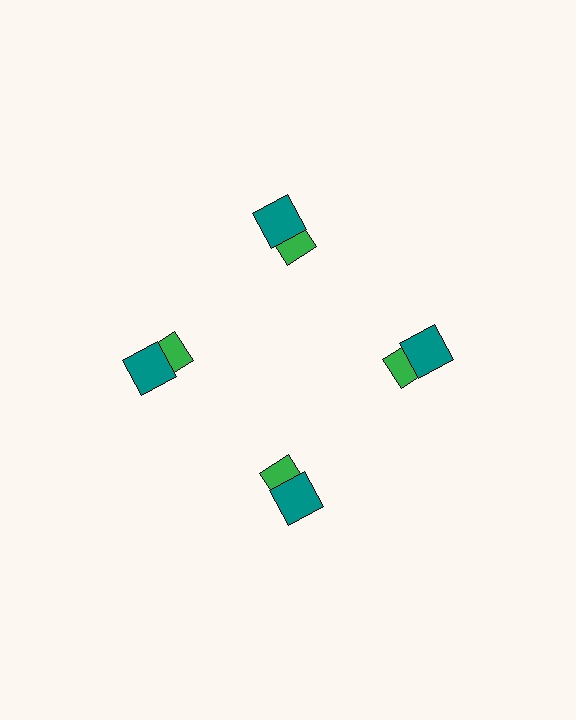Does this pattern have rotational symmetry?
Yes, this pattern has 4-fold rotational symmetry. It looks the same after rotating 90 degrees around the center.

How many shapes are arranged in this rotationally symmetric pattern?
There are 8 shapes, arranged in 4 groups of 2.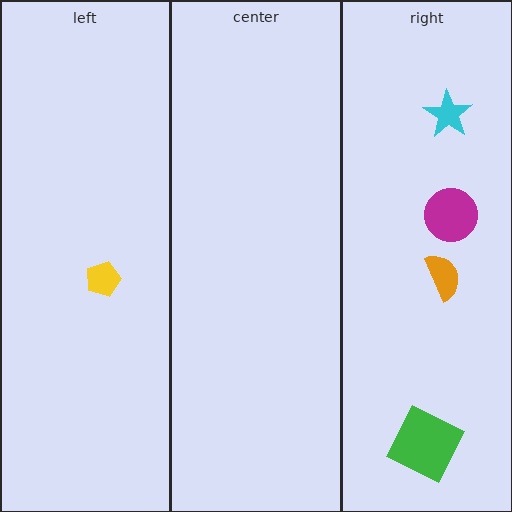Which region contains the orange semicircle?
The right region.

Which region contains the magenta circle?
The right region.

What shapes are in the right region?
The orange semicircle, the green square, the cyan star, the magenta circle.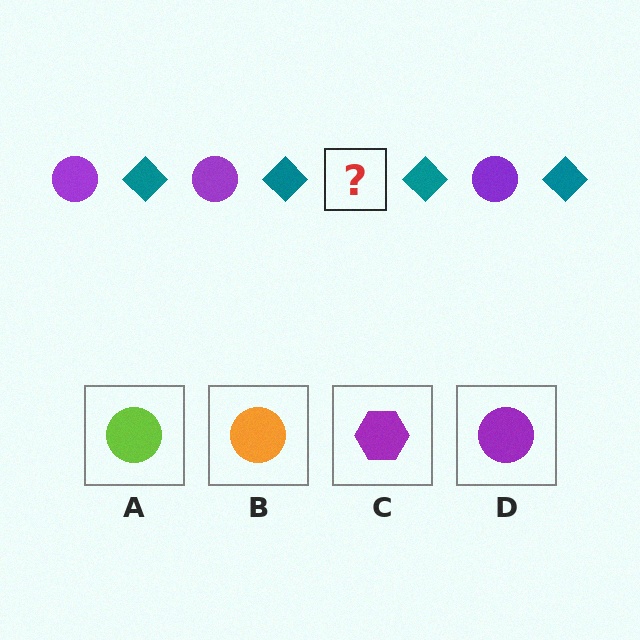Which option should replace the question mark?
Option D.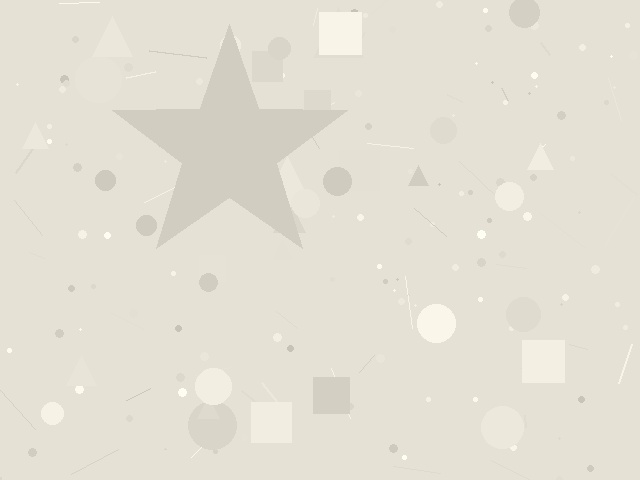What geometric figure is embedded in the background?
A star is embedded in the background.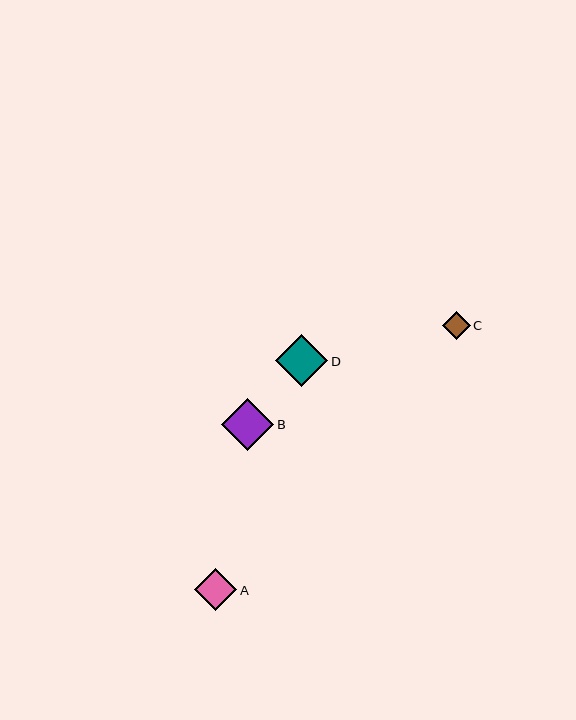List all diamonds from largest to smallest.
From largest to smallest: B, D, A, C.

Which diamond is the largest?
Diamond B is the largest with a size of approximately 52 pixels.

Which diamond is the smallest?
Diamond C is the smallest with a size of approximately 28 pixels.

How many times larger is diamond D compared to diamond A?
Diamond D is approximately 1.2 times the size of diamond A.